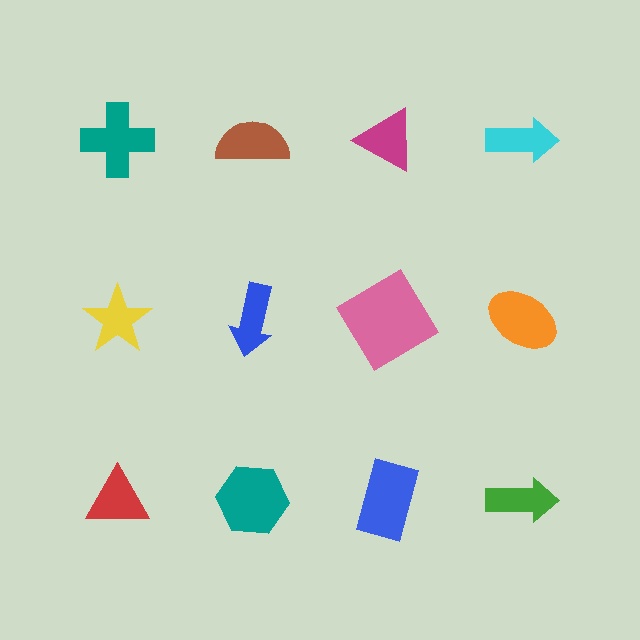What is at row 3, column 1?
A red triangle.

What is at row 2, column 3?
A pink diamond.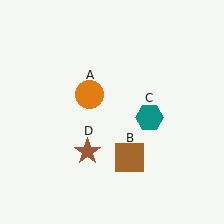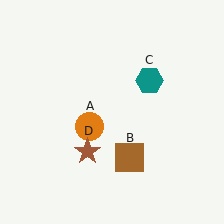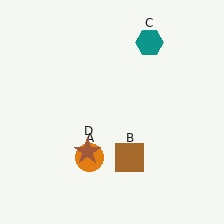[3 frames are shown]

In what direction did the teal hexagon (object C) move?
The teal hexagon (object C) moved up.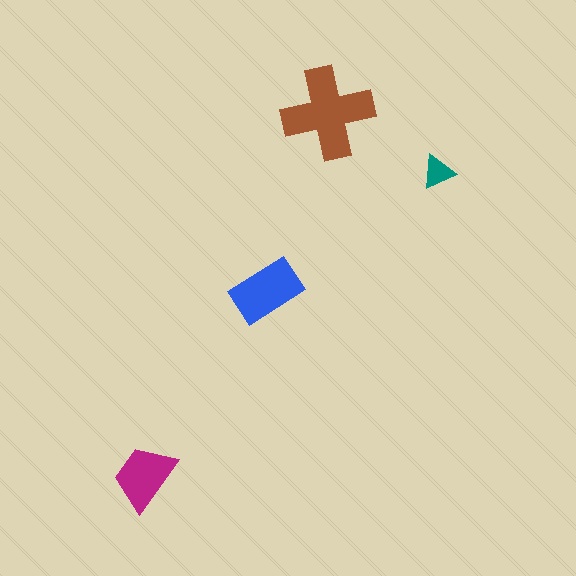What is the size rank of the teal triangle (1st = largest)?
4th.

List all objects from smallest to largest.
The teal triangle, the magenta trapezoid, the blue rectangle, the brown cross.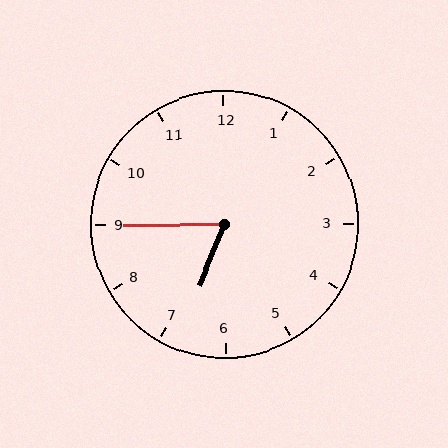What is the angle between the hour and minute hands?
Approximately 68 degrees.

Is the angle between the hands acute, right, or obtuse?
It is acute.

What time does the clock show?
6:45.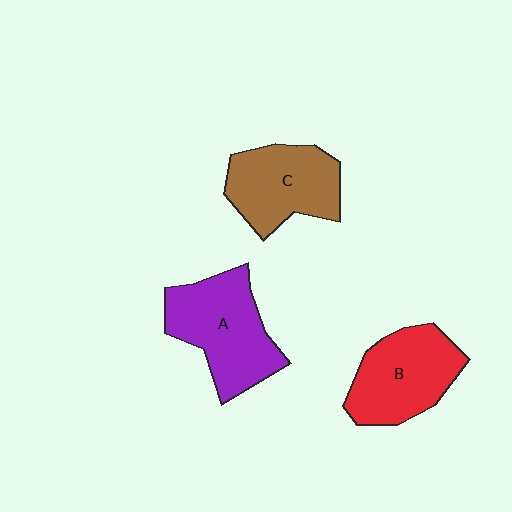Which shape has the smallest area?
Shape C (brown).